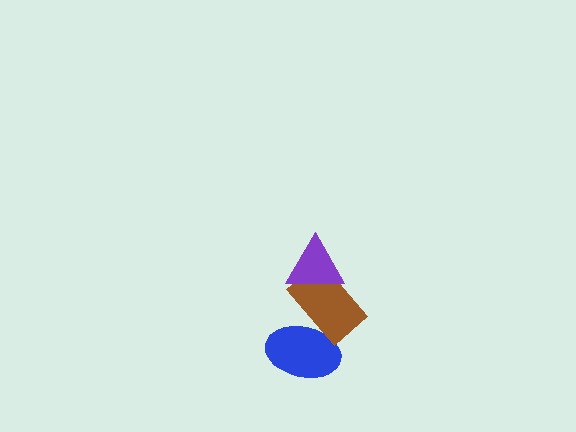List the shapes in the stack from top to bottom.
From top to bottom: the purple triangle, the brown rectangle, the blue ellipse.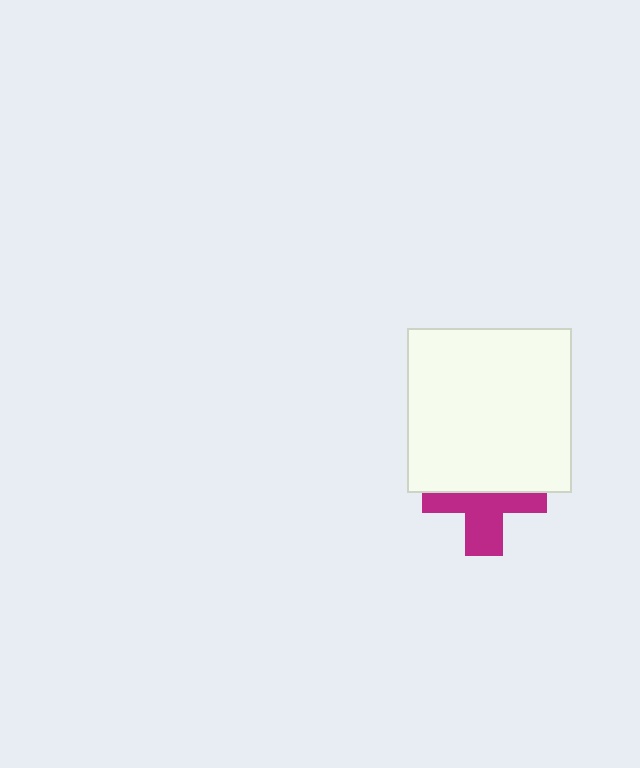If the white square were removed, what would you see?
You would see the complete magenta cross.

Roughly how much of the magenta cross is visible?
About half of it is visible (roughly 51%).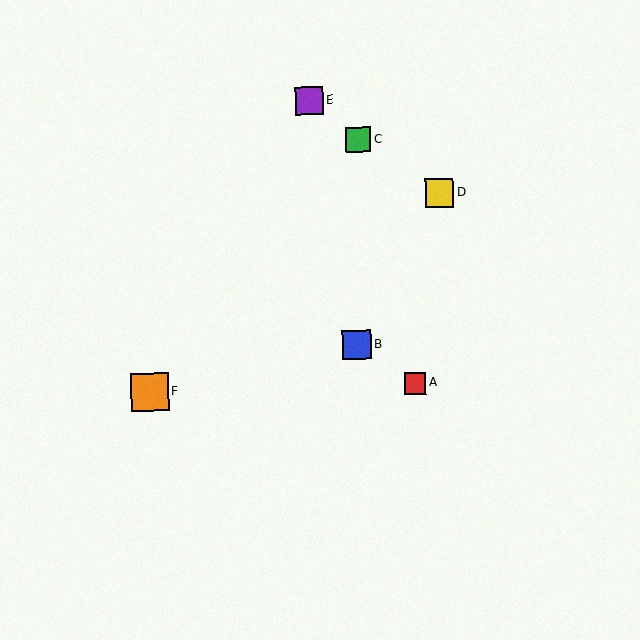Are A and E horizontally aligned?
No, A is at y≈383 and E is at y≈101.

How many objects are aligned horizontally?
2 objects (A, F) are aligned horizontally.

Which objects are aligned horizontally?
Objects A, F are aligned horizontally.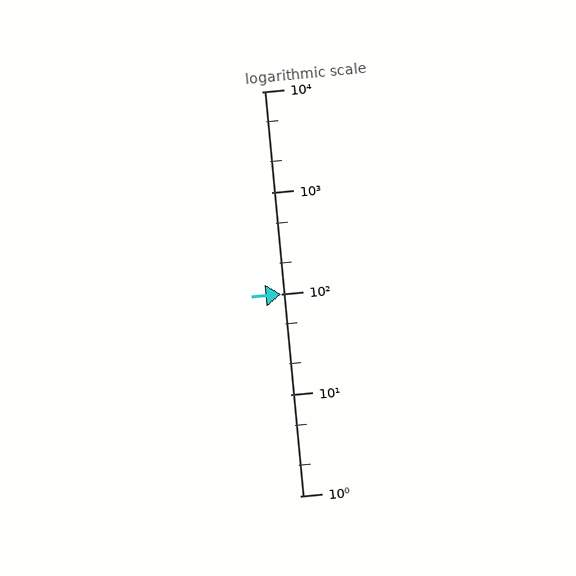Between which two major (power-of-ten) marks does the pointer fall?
The pointer is between 10 and 100.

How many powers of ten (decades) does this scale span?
The scale spans 4 decades, from 1 to 10000.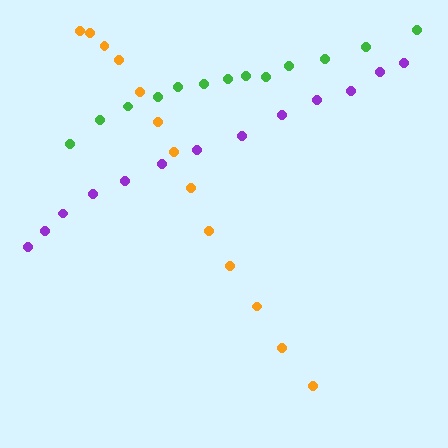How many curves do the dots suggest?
There are 3 distinct paths.